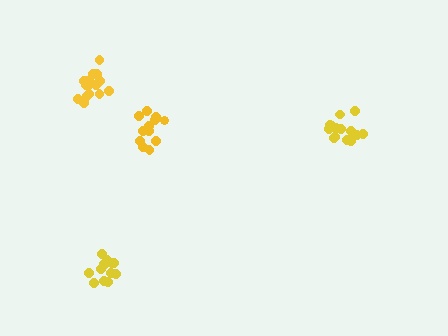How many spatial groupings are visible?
There are 4 spatial groupings.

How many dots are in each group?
Group 1: 16 dots, Group 2: 13 dots, Group 3: 12 dots, Group 4: 16 dots (57 total).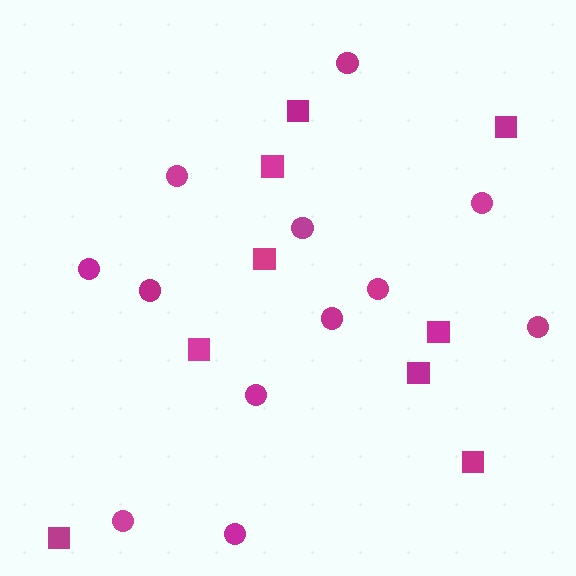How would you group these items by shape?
There are 2 groups: one group of circles (12) and one group of squares (9).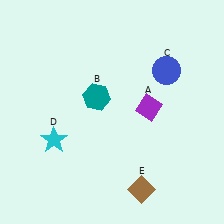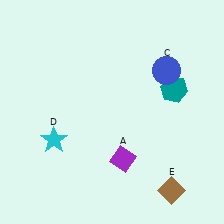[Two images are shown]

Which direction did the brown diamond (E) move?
The brown diamond (E) moved right.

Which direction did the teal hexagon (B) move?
The teal hexagon (B) moved right.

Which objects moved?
The objects that moved are: the purple diamond (A), the teal hexagon (B), the brown diamond (E).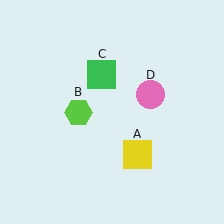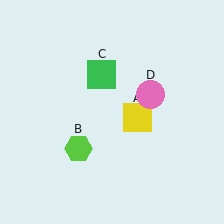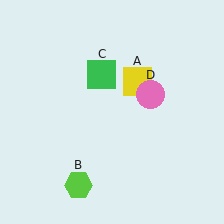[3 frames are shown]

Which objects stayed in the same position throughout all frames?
Green square (object C) and pink circle (object D) remained stationary.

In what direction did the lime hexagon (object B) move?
The lime hexagon (object B) moved down.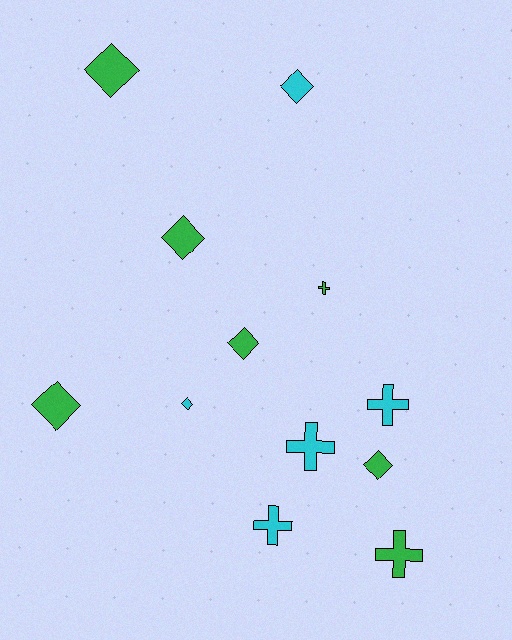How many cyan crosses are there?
There are 3 cyan crosses.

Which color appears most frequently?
Green, with 7 objects.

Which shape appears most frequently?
Diamond, with 7 objects.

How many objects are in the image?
There are 12 objects.